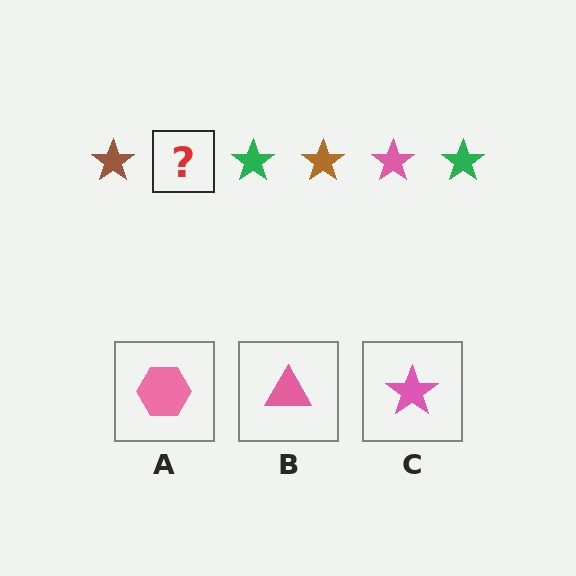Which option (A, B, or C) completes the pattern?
C.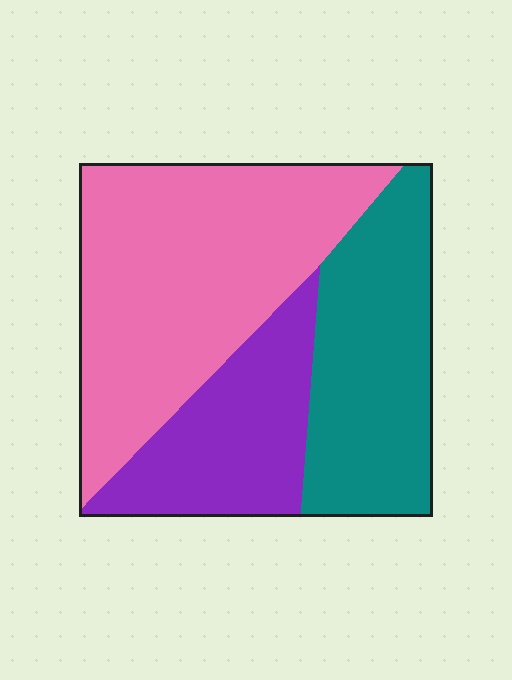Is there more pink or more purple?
Pink.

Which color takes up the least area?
Purple, at roughly 25%.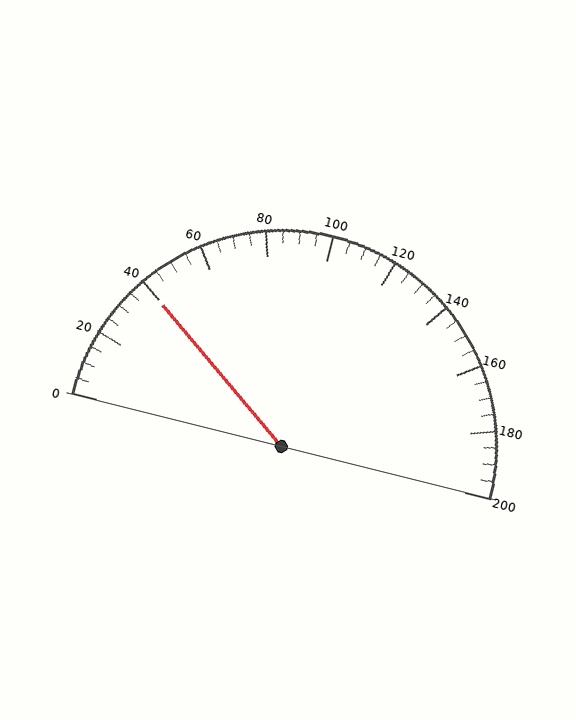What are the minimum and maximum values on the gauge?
The gauge ranges from 0 to 200.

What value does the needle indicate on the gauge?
The needle indicates approximately 40.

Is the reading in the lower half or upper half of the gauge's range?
The reading is in the lower half of the range (0 to 200).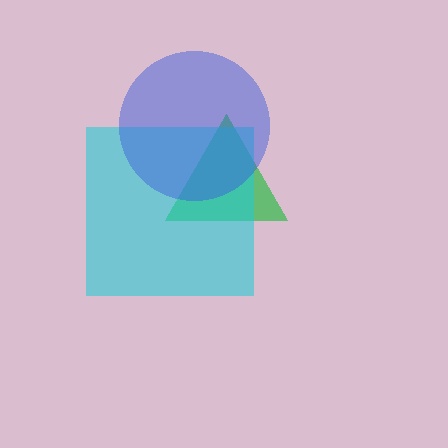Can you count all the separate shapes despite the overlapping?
Yes, there are 3 separate shapes.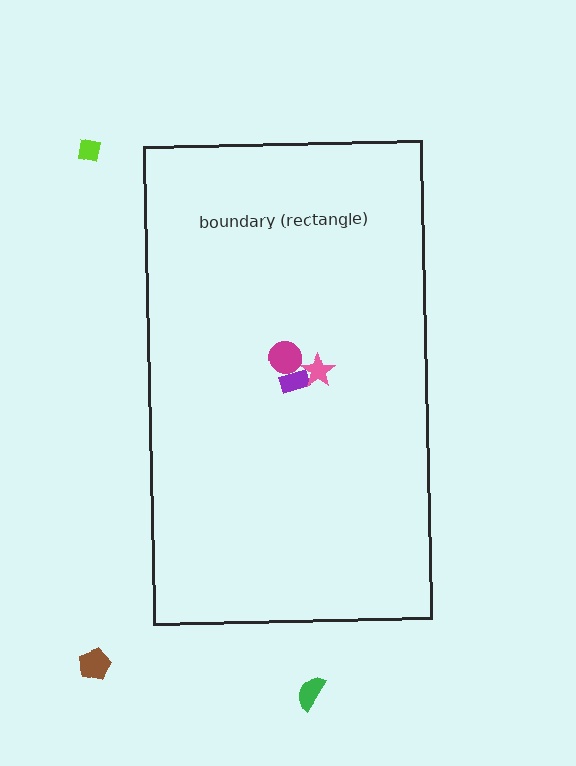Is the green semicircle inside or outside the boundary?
Outside.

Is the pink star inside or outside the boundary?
Inside.